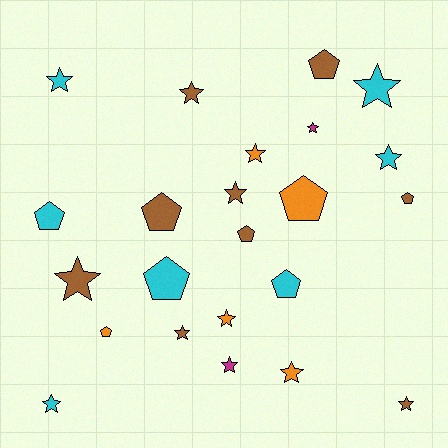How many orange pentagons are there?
There are 2 orange pentagons.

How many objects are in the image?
There are 23 objects.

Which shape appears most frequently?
Star, with 14 objects.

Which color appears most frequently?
Brown, with 9 objects.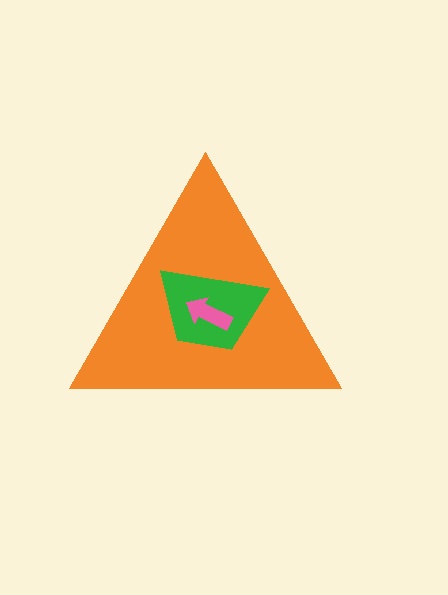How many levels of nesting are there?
3.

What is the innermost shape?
The pink arrow.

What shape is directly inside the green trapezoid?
The pink arrow.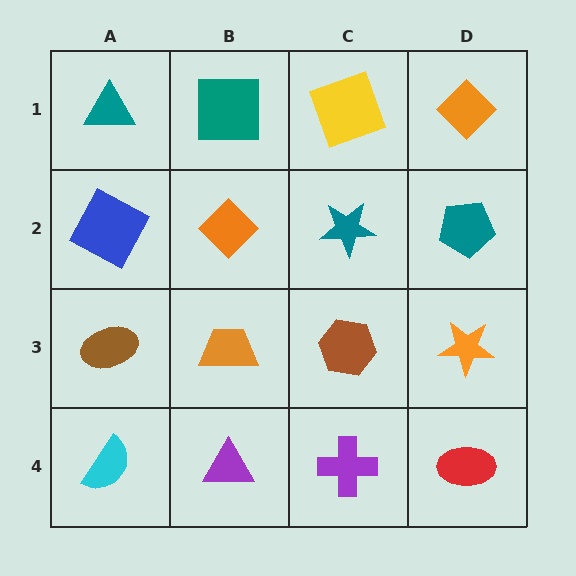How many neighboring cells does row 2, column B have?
4.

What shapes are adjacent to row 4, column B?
An orange trapezoid (row 3, column B), a cyan semicircle (row 4, column A), a purple cross (row 4, column C).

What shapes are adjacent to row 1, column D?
A teal pentagon (row 2, column D), a yellow square (row 1, column C).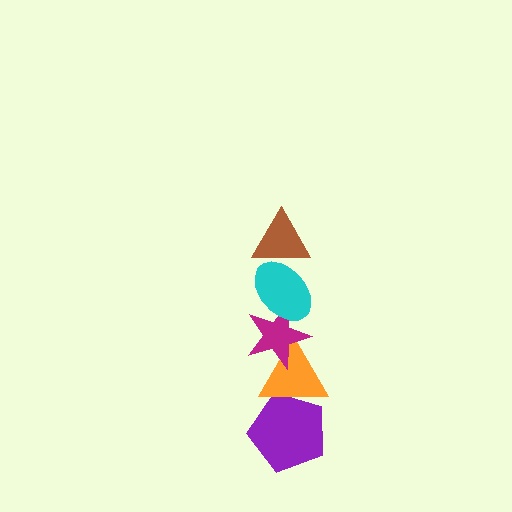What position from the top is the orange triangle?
The orange triangle is 4th from the top.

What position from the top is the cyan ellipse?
The cyan ellipse is 2nd from the top.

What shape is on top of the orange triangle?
The magenta star is on top of the orange triangle.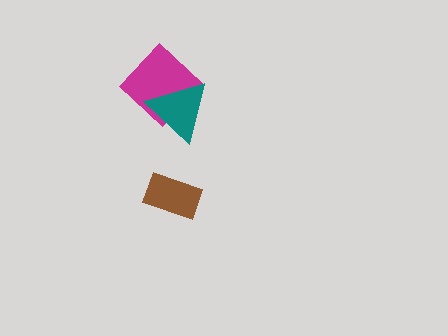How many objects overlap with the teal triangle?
1 object overlaps with the teal triangle.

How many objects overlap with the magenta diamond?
1 object overlaps with the magenta diamond.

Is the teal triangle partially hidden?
No, no other shape covers it.